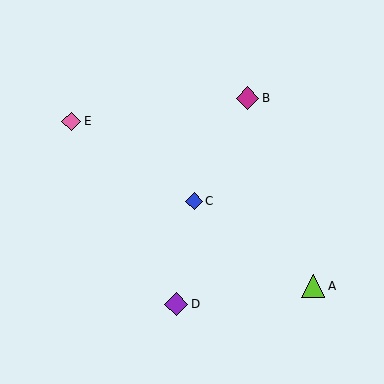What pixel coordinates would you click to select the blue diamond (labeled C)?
Click at (194, 201) to select the blue diamond C.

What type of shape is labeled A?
Shape A is a lime triangle.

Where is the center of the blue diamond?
The center of the blue diamond is at (194, 201).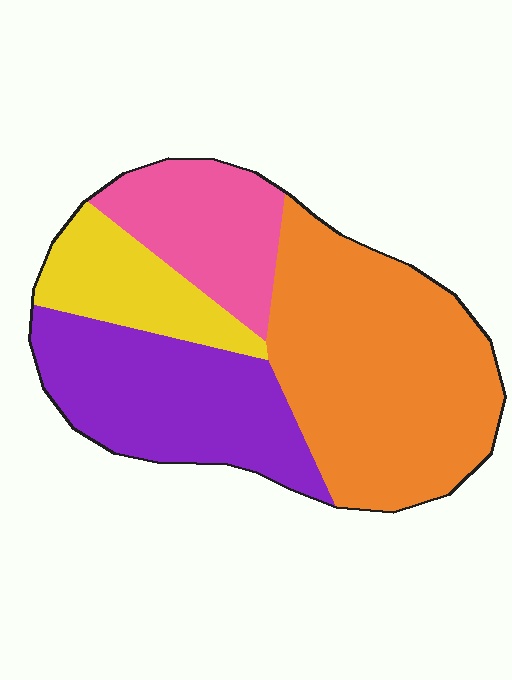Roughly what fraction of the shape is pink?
Pink takes up about one sixth (1/6) of the shape.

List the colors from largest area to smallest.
From largest to smallest: orange, purple, pink, yellow.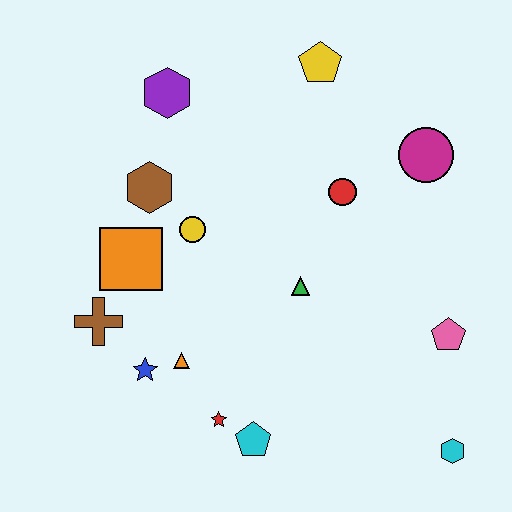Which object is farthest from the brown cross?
The cyan hexagon is farthest from the brown cross.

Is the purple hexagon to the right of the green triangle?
No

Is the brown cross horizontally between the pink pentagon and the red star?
No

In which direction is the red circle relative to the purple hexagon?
The red circle is to the right of the purple hexagon.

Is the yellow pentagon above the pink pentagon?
Yes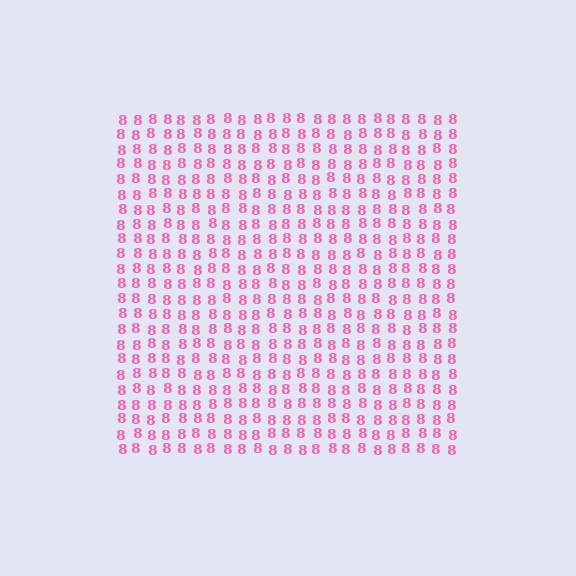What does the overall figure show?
The overall figure shows a square.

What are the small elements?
The small elements are digit 8's.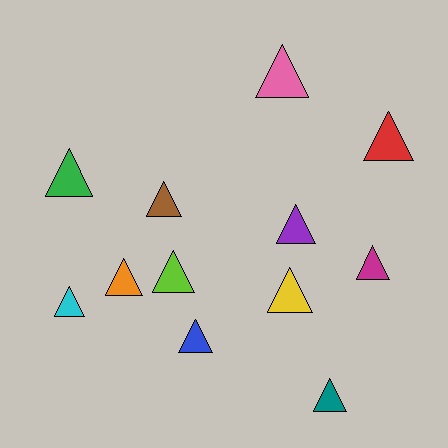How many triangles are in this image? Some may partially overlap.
There are 12 triangles.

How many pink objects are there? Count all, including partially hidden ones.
There is 1 pink object.